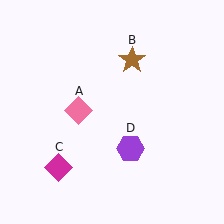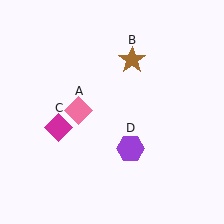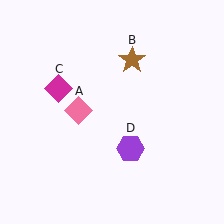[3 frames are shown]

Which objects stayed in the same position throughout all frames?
Pink diamond (object A) and brown star (object B) and purple hexagon (object D) remained stationary.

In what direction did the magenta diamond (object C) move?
The magenta diamond (object C) moved up.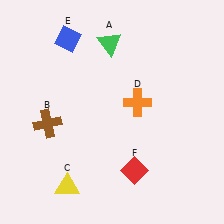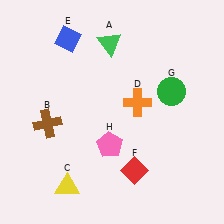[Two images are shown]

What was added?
A green circle (G), a pink pentagon (H) were added in Image 2.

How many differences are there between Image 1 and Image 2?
There are 2 differences between the two images.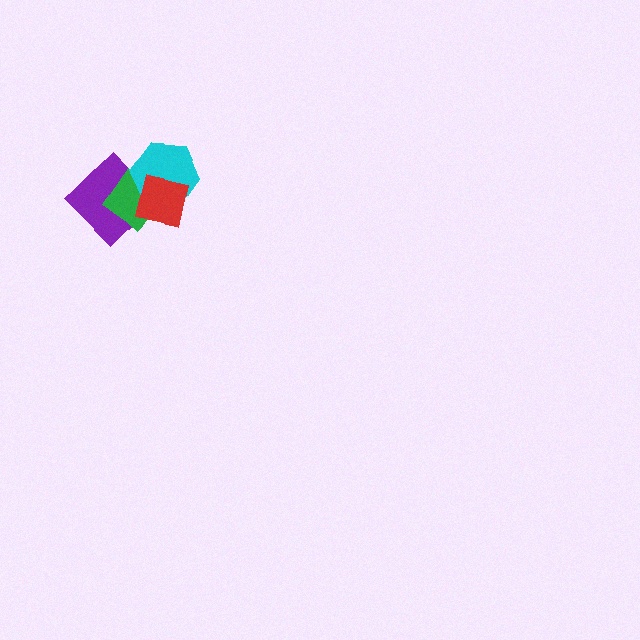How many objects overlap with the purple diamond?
3 objects overlap with the purple diamond.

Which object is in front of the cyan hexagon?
The red square is in front of the cyan hexagon.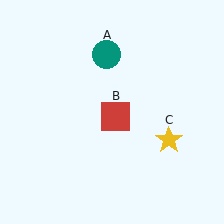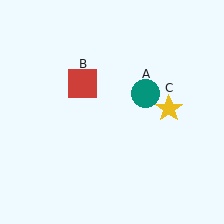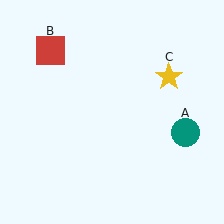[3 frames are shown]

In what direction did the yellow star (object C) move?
The yellow star (object C) moved up.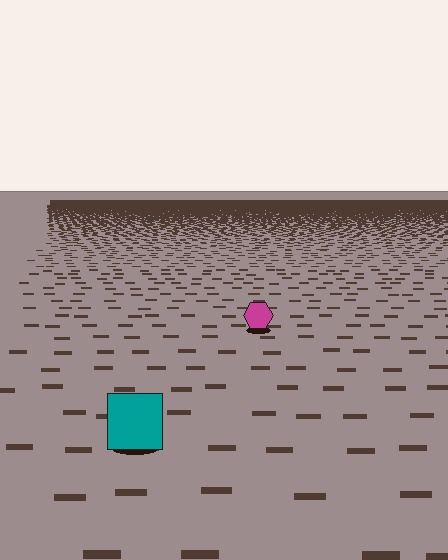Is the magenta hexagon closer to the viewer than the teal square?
No. The teal square is closer — you can tell from the texture gradient: the ground texture is coarser near it.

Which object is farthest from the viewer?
The magenta hexagon is farthest from the viewer. It appears smaller and the ground texture around it is denser.